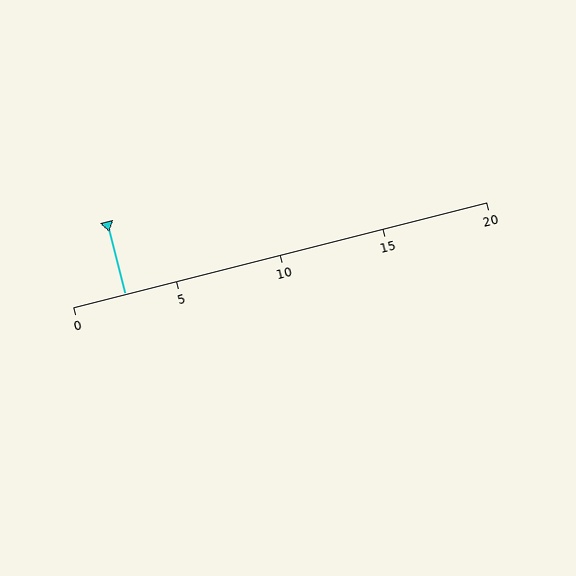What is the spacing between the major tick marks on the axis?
The major ticks are spaced 5 apart.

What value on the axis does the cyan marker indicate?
The marker indicates approximately 2.5.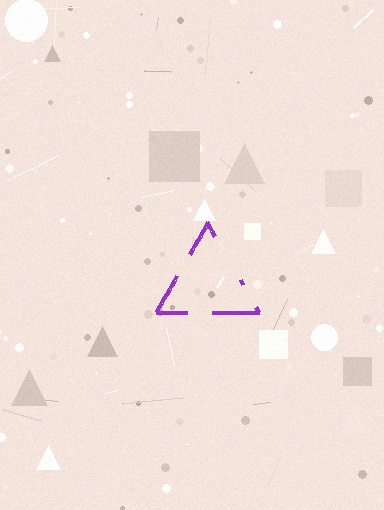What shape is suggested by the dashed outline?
The dashed outline suggests a triangle.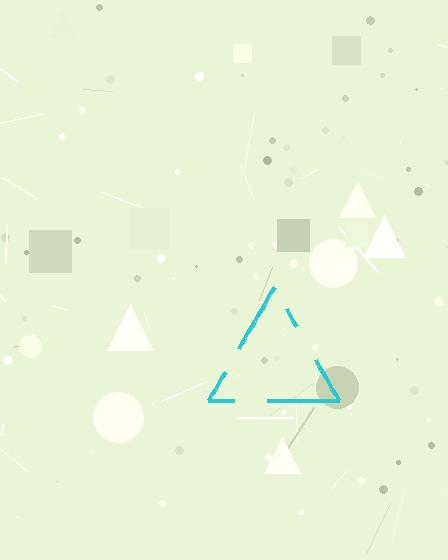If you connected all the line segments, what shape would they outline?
They would outline a triangle.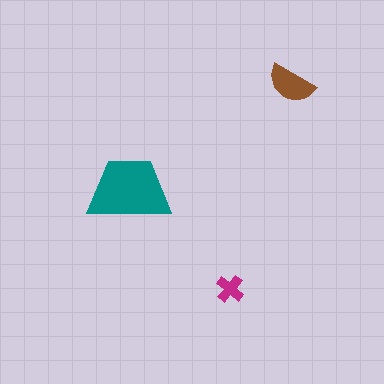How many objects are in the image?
There are 3 objects in the image.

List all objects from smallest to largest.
The magenta cross, the brown semicircle, the teal trapezoid.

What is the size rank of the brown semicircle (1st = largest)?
2nd.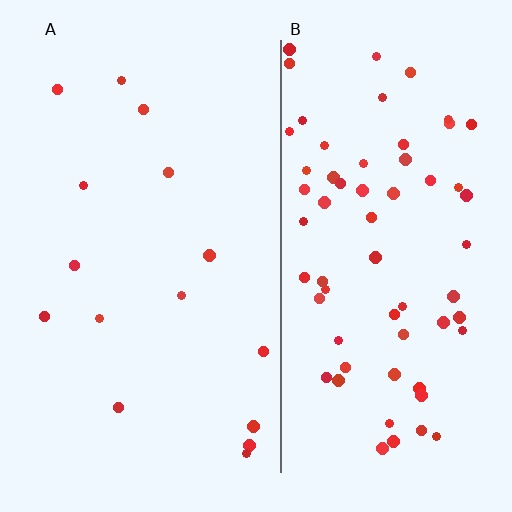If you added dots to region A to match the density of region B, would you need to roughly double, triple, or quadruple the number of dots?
Approximately quadruple.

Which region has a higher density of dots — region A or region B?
B (the right).